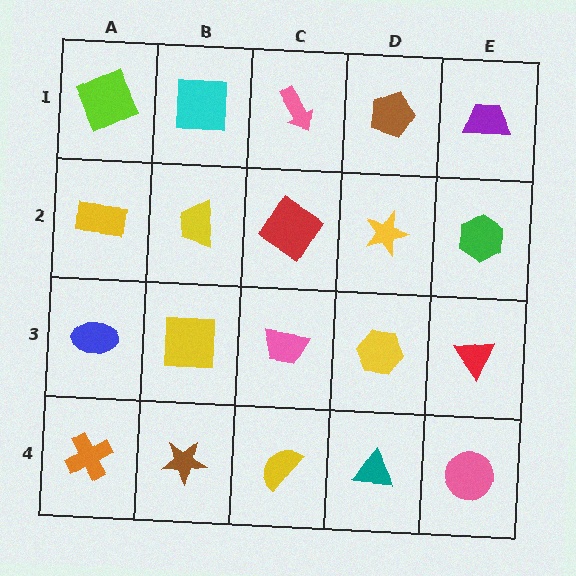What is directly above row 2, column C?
A pink arrow.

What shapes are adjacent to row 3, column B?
A yellow trapezoid (row 2, column B), a brown star (row 4, column B), a blue ellipse (row 3, column A), a pink trapezoid (row 3, column C).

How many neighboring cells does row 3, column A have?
3.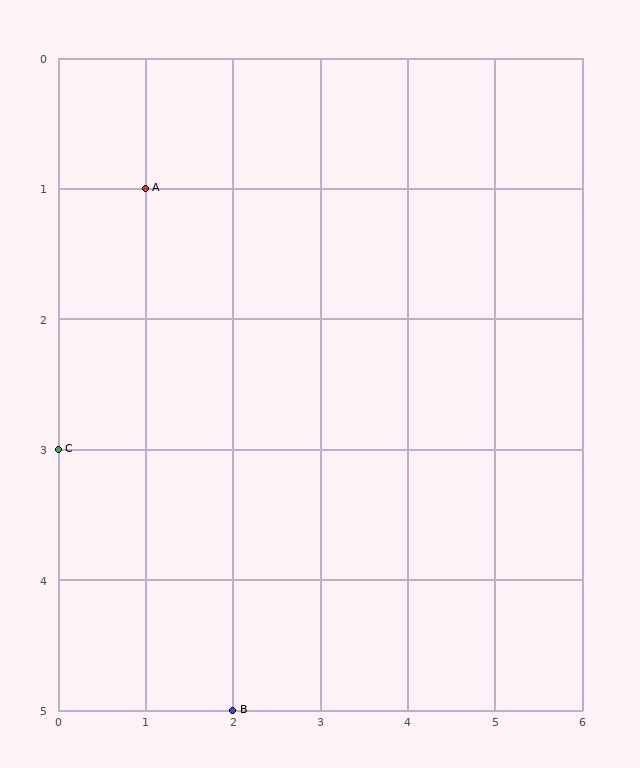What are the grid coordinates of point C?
Point C is at grid coordinates (0, 3).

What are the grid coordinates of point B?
Point B is at grid coordinates (2, 5).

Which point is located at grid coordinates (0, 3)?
Point C is at (0, 3).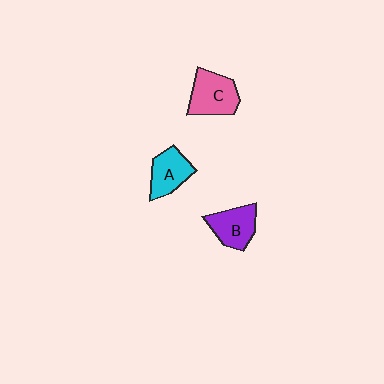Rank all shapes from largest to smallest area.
From largest to smallest: C (pink), B (purple), A (cyan).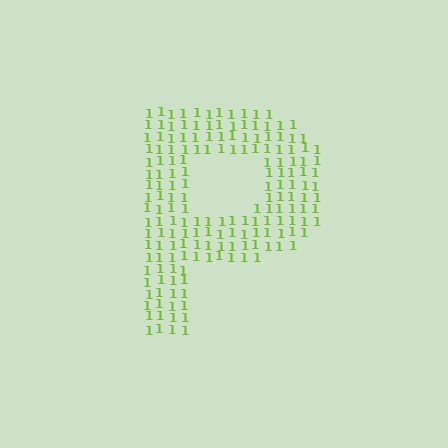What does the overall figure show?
The overall figure shows the letter P.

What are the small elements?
The small elements are digit 1's.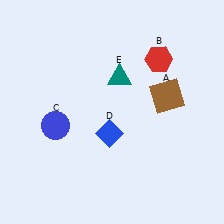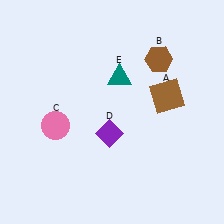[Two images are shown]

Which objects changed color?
B changed from red to brown. C changed from blue to pink. D changed from blue to purple.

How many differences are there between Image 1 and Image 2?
There are 3 differences between the two images.